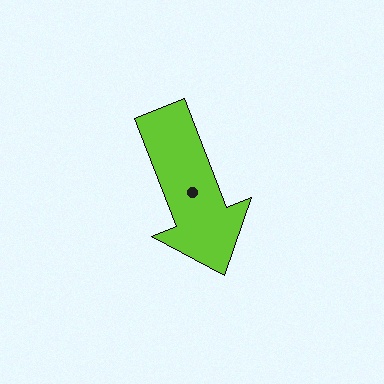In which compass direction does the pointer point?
South.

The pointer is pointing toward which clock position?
Roughly 5 o'clock.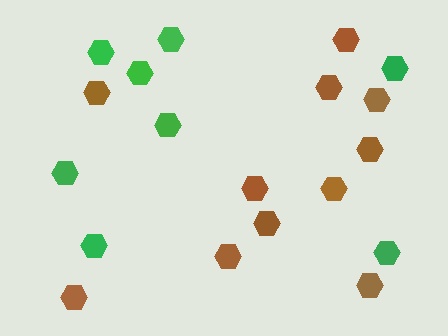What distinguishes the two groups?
There are 2 groups: one group of green hexagons (8) and one group of brown hexagons (11).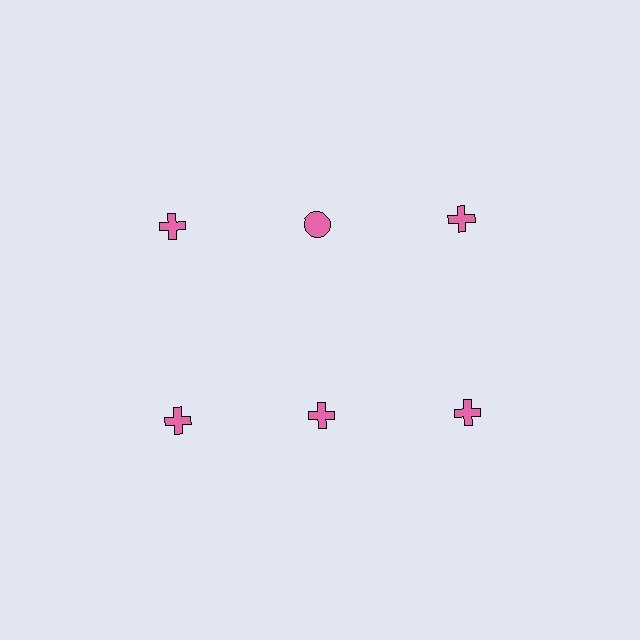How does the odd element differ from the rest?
It has a different shape: circle instead of cross.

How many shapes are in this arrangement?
There are 6 shapes arranged in a grid pattern.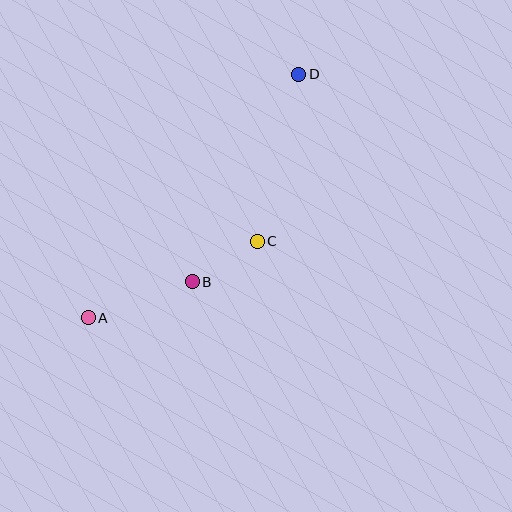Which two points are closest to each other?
Points B and C are closest to each other.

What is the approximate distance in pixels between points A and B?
The distance between A and B is approximately 110 pixels.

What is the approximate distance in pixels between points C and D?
The distance between C and D is approximately 172 pixels.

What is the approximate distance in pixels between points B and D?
The distance between B and D is approximately 233 pixels.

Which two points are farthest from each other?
Points A and D are farthest from each other.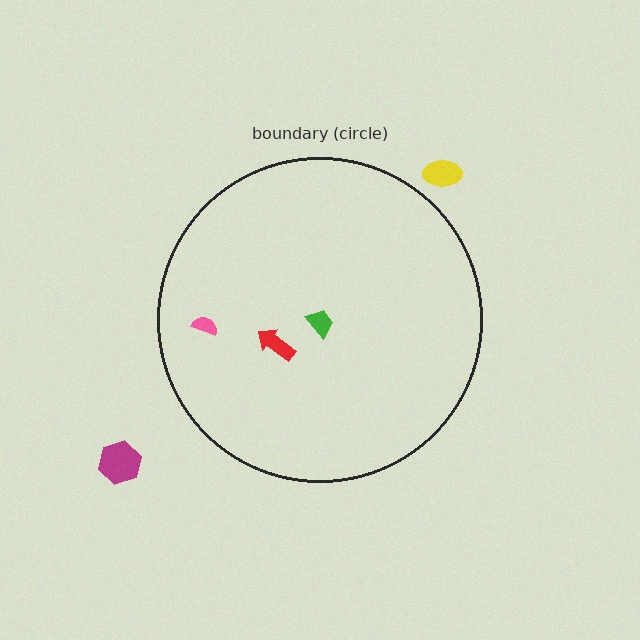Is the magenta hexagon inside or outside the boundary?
Outside.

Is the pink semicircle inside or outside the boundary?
Inside.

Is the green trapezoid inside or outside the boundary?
Inside.